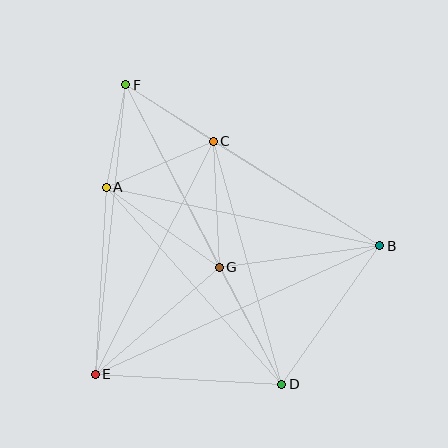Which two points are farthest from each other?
Points D and F are farthest from each other.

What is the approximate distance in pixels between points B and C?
The distance between B and C is approximately 196 pixels.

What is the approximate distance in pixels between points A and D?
The distance between A and D is approximately 264 pixels.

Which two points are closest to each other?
Points C and F are closest to each other.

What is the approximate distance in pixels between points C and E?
The distance between C and E is approximately 261 pixels.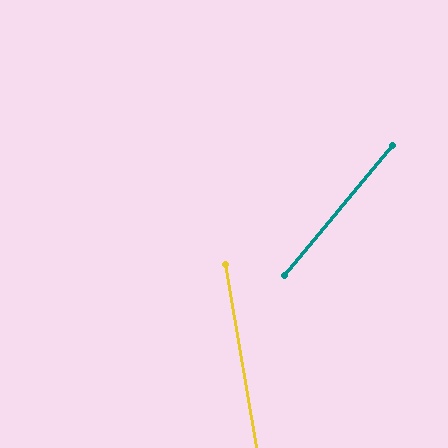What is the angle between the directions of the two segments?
Approximately 50 degrees.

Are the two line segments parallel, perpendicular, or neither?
Neither parallel nor perpendicular — they differ by about 50°.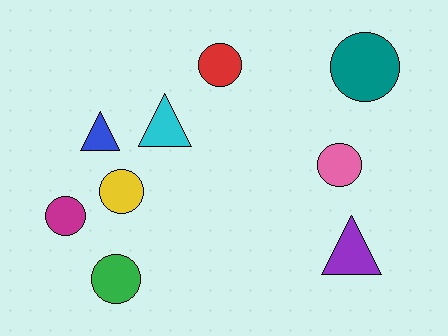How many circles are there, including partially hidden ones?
There are 6 circles.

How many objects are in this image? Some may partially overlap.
There are 9 objects.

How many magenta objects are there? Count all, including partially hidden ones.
There is 1 magenta object.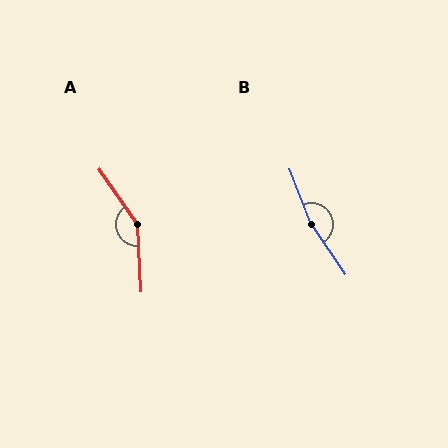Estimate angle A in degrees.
Approximately 148 degrees.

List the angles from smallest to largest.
A (148°), B (167°).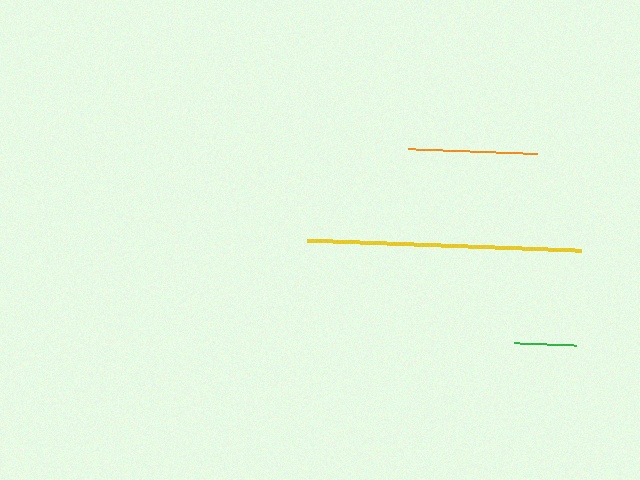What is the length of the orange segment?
The orange segment is approximately 129 pixels long.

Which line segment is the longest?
The yellow line is the longest at approximately 274 pixels.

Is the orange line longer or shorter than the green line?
The orange line is longer than the green line.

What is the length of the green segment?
The green segment is approximately 62 pixels long.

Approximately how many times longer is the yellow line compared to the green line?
The yellow line is approximately 4.4 times the length of the green line.